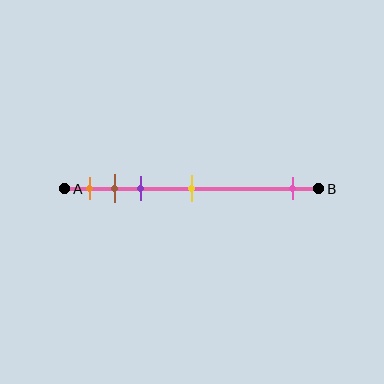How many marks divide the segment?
There are 5 marks dividing the segment.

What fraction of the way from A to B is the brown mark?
The brown mark is approximately 20% (0.2) of the way from A to B.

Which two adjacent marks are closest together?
The brown and purple marks are the closest adjacent pair.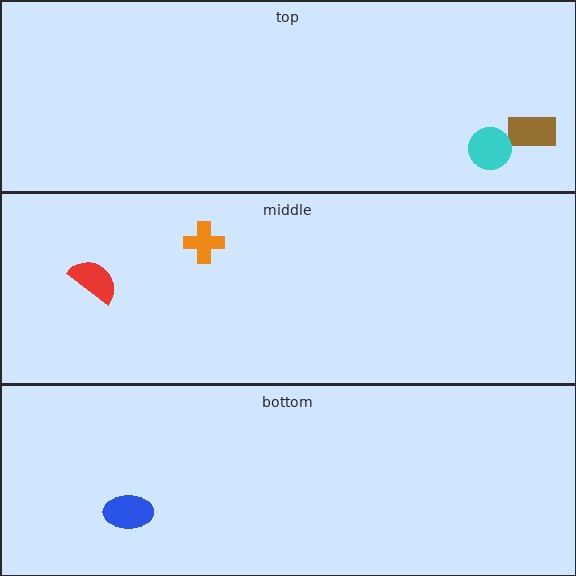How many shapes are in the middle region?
2.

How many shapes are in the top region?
2.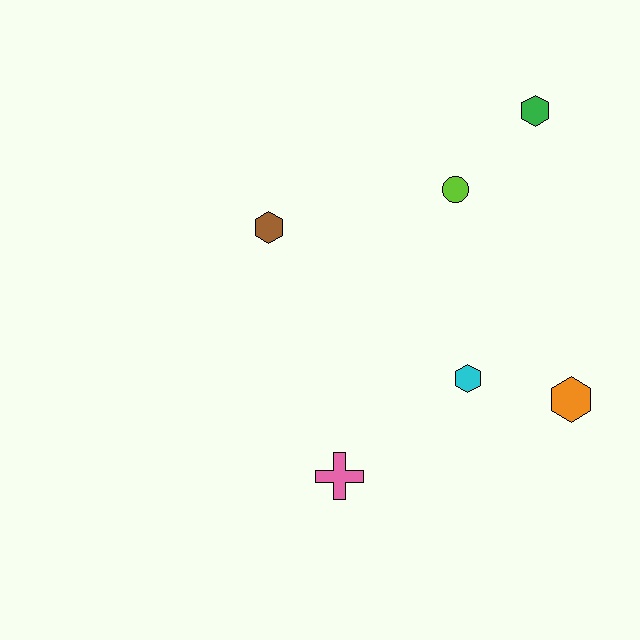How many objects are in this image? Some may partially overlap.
There are 6 objects.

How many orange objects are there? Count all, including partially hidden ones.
There is 1 orange object.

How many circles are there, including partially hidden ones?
There is 1 circle.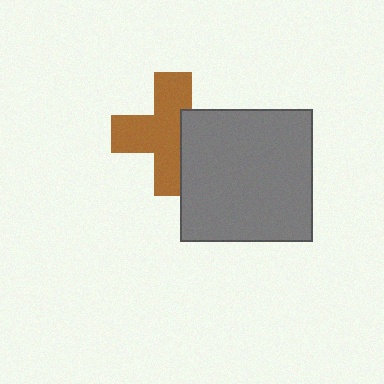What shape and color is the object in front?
The object in front is a gray square.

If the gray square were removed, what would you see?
You would see the complete brown cross.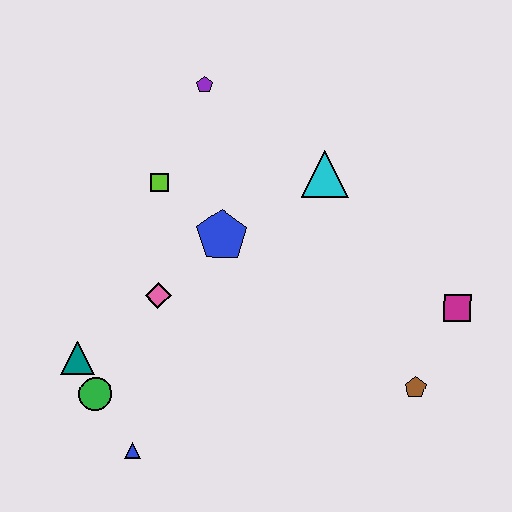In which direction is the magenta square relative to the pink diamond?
The magenta square is to the right of the pink diamond.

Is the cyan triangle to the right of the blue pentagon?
Yes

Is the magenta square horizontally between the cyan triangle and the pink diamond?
No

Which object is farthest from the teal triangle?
The magenta square is farthest from the teal triangle.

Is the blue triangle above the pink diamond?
No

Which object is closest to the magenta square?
The brown pentagon is closest to the magenta square.